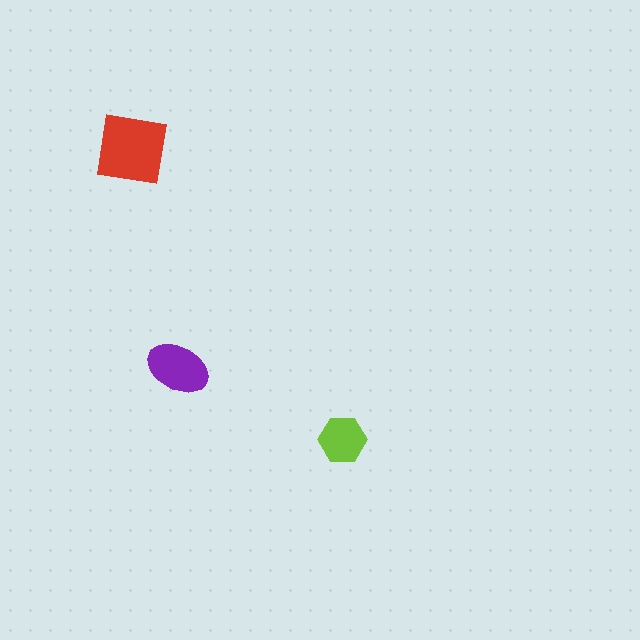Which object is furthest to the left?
The red square is leftmost.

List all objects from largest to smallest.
The red square, the purple ellipse, the lime hexagon.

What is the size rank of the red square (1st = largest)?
1st.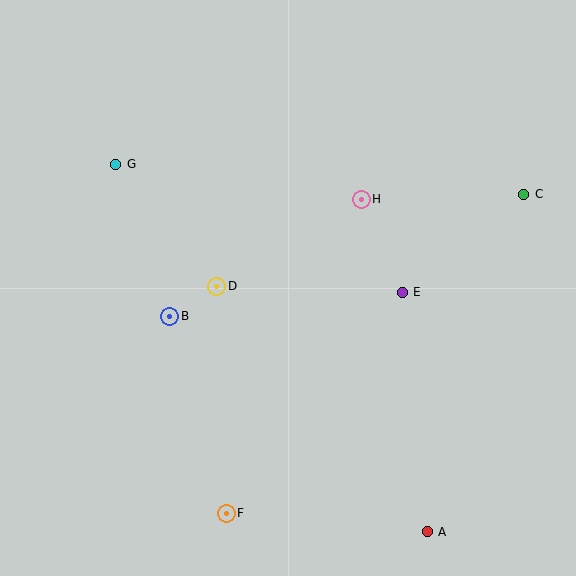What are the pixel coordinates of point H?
Point H is at (361, 199).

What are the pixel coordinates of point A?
Point A is at (427, 532).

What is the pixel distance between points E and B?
The distance between E and B is 234 pixels.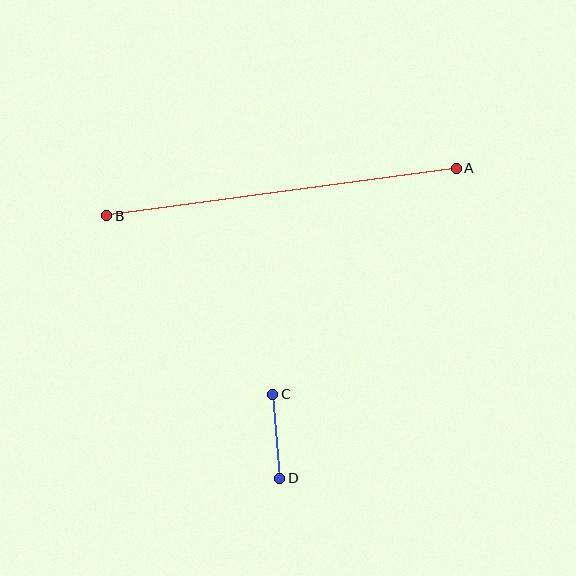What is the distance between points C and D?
The distance is approximately 84 pixels.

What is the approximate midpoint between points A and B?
The midpoint is at approximately (282, 192) pixels.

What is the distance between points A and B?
The distance is approximately 353 pixels.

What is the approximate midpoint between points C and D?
The midpoint is at approximately (276, 436) pixels.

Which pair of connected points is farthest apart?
Points A and B are farthest apart.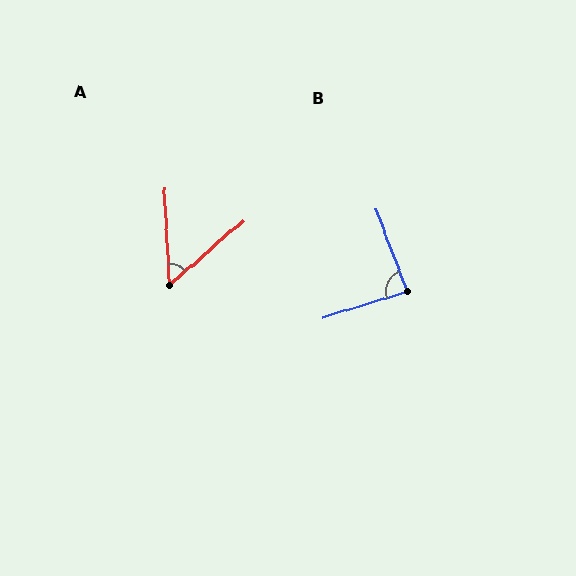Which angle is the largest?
B, at approximately 86 degrees.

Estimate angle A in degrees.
Approximately 52 degrees.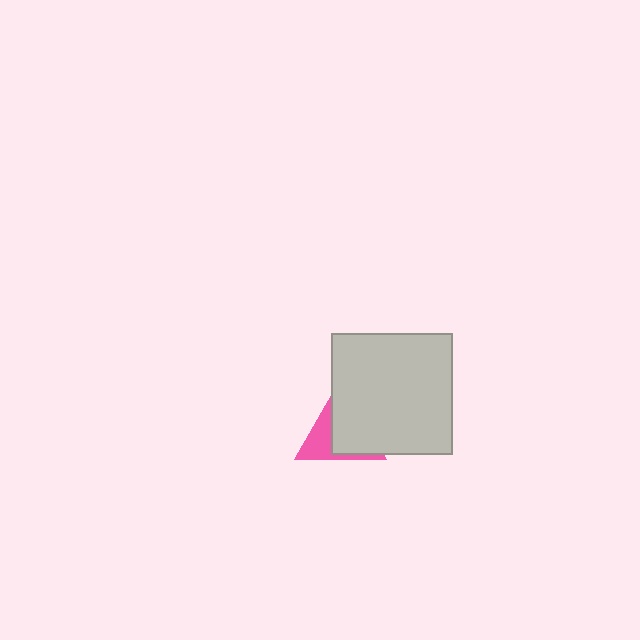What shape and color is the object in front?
The object in front is a light gray square.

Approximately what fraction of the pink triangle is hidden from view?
Roughly 62% of the pink triangle is hidden behind the light gray square.